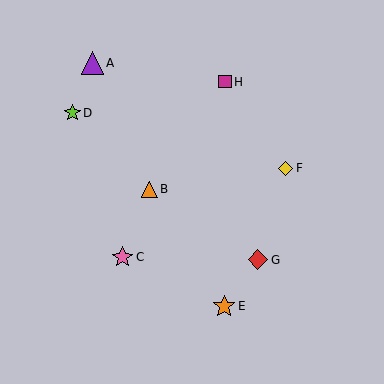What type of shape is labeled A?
Shape A is a purple triangle.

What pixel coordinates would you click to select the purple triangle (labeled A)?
Click at (92, 63) to select the purple triangle A.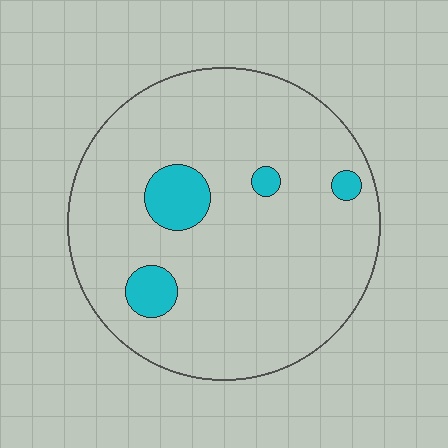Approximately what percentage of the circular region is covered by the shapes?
Approximately 10%.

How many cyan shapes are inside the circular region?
4.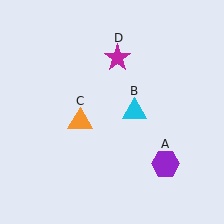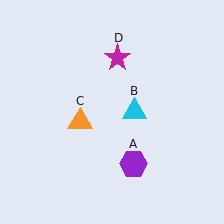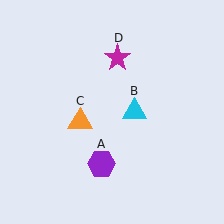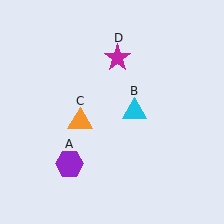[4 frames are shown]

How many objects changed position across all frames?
1 object changed position: purple hexagon (object A).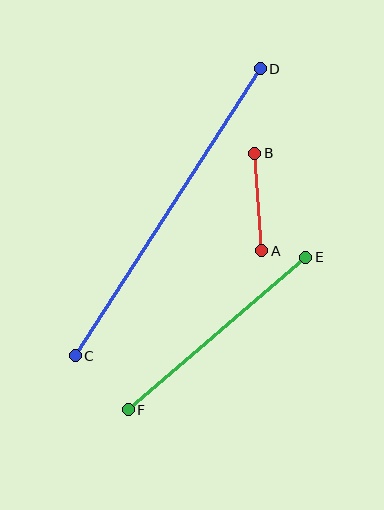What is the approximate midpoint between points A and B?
The midpoint is at approximately (258, 202) pixels.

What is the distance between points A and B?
The distance is approximately 98 pixels.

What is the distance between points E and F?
The distance is approximately 234 pixels.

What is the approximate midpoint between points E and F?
The midpoint is at approximately (217, 333) pixels.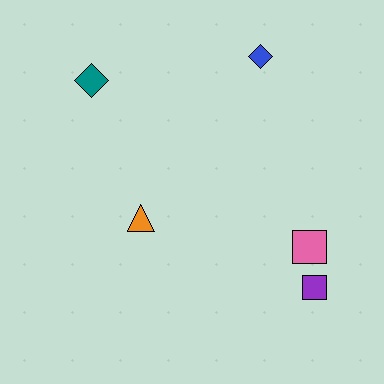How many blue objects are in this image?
There is 1 blue object.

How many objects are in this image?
There are 5 objects.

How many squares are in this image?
There are 2 squares.